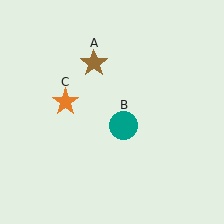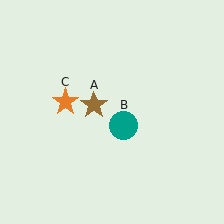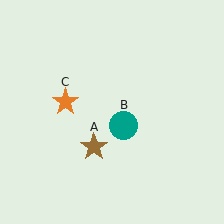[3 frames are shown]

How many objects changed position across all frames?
1 object changed position: brown star (object A).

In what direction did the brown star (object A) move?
The brown star (object A) moved down.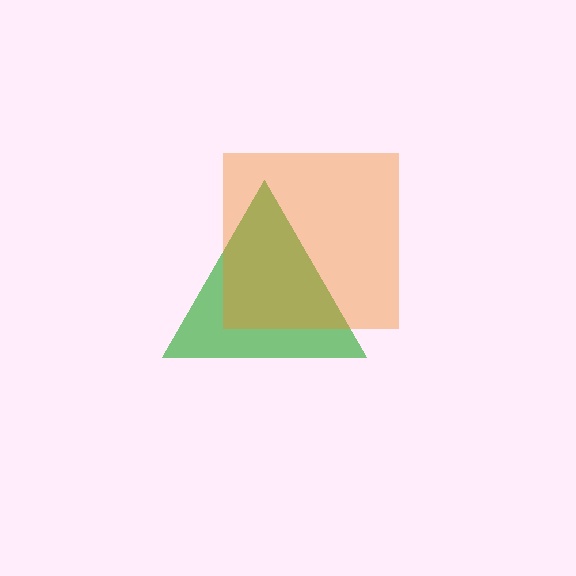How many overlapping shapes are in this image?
There are 2 overlapping shapes in the image.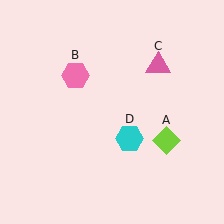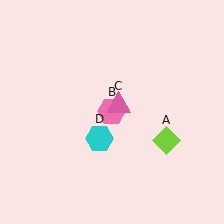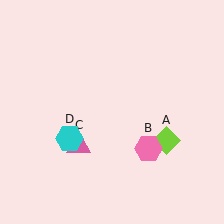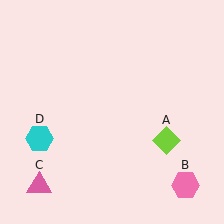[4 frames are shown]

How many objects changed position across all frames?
3 objects changed position: pink hexagon (object B), pink triangle (object C), cyan hexagon (object D).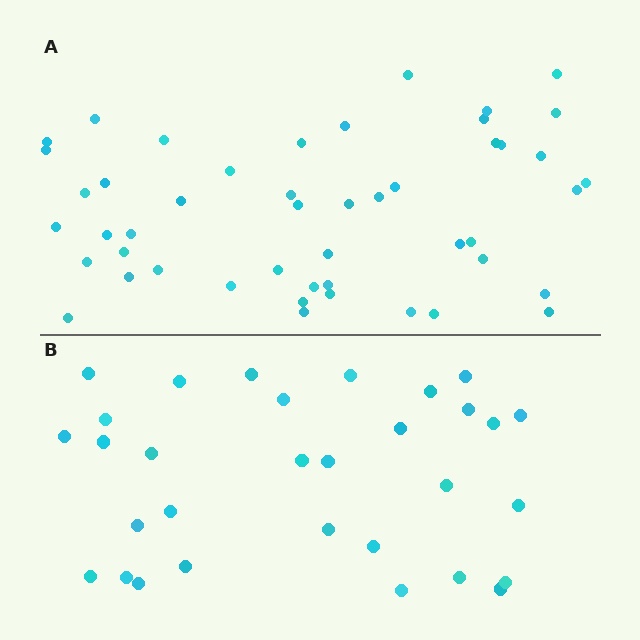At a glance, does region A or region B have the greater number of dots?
Region A (the top region) has more dots.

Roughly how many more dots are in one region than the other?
Region A has approximately 15 more dots than region B.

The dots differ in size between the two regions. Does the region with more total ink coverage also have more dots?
No. Region B has more total ink coverage because its dots are larger, but region A actually contains more individual dots. Total area can be misleading — the number of items is what matters here.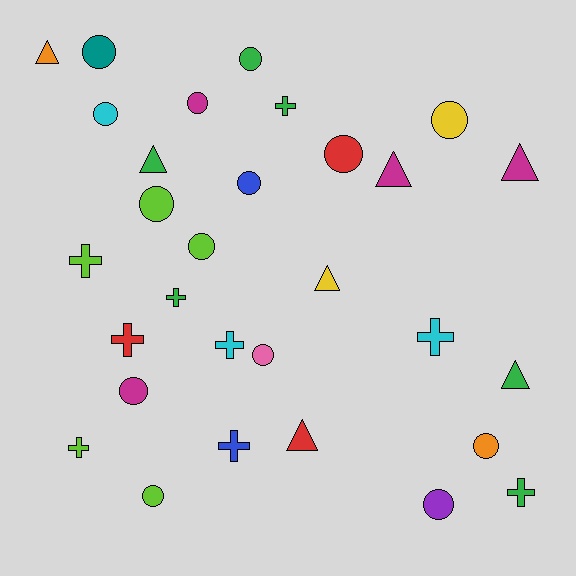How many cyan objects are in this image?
There are 3 cyan objects.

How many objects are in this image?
There are 30 objects.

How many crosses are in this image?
There are 9 crosses.